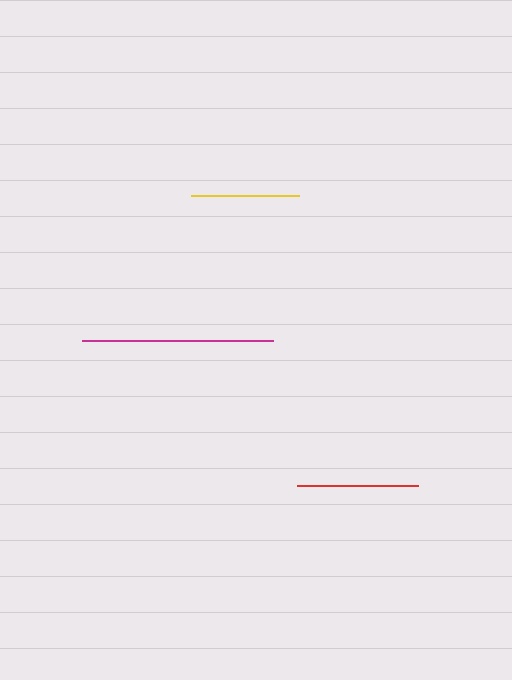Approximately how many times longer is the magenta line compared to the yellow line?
The magenta line is approximately 1.8 times the length of the yellow line.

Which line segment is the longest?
The magenta line is the longest at approximately 191 pixels.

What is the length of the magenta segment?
The magenta segment is approximately 191 pixels long.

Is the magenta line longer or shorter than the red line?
The magenta line is longer than the red line.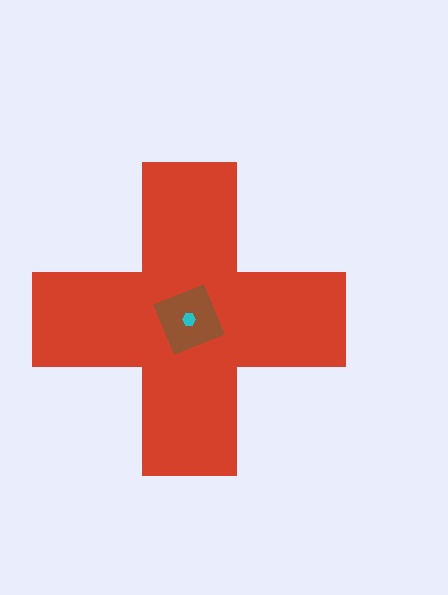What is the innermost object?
The cyan hexagon.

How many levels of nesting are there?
3.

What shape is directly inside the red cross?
The brown square.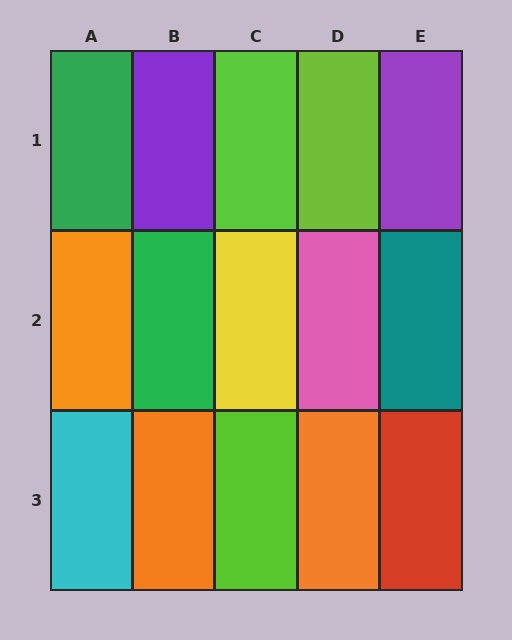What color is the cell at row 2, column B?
Green.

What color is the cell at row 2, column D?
Pink.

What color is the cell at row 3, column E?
Red.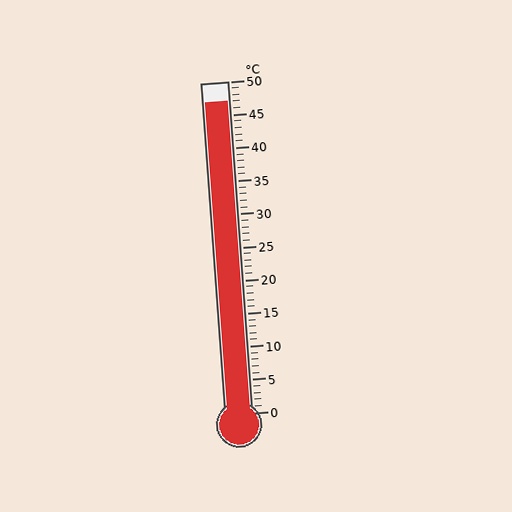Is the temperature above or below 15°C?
The temperature is above 15°C.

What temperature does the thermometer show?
The thermometer shows approximately 47°C.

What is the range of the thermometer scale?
The thermometer scale ranges from 0°C to 50°C.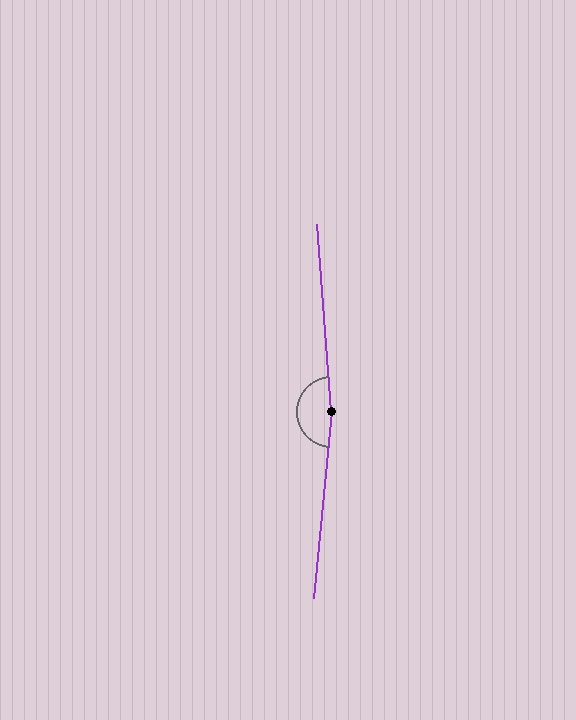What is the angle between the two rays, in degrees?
Approximately 170 degrees.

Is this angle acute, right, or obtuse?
It is obtuse.